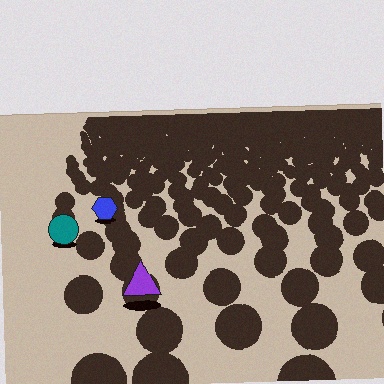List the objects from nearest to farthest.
From nearest to farthest: the purple triangle, the teal circle, the blue hexagon.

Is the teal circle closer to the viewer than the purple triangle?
No. The purple triangle is closer — you can tell from the texture gradient: the ground texture is coarser near it.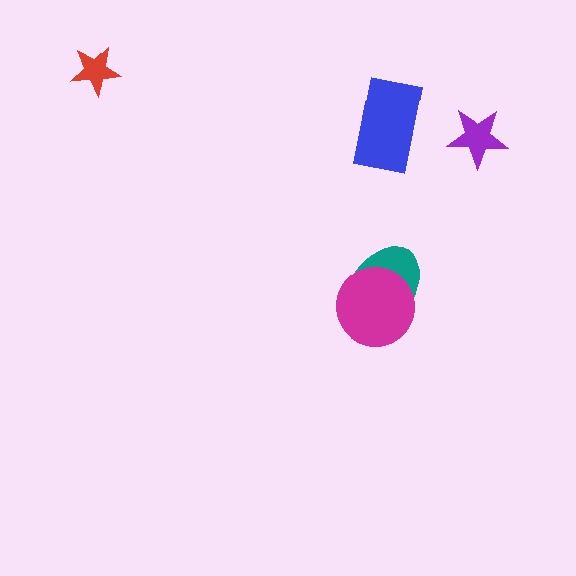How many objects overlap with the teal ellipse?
1 object overlaps with the teal ellipse.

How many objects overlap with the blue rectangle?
0 objects overlap with the blue rectangle.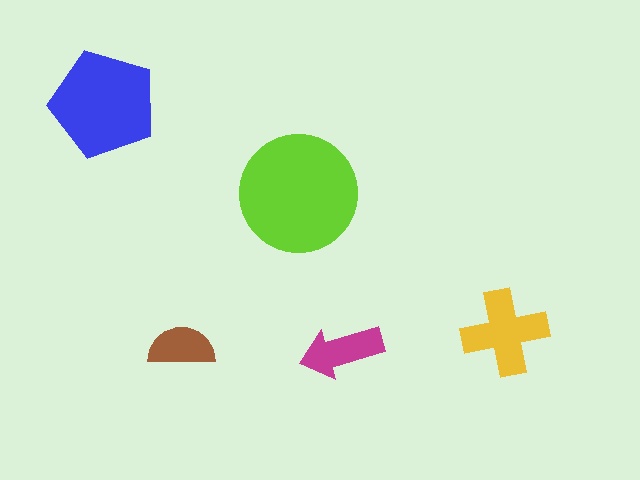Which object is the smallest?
The brown semicircle.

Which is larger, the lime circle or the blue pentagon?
The lime circle.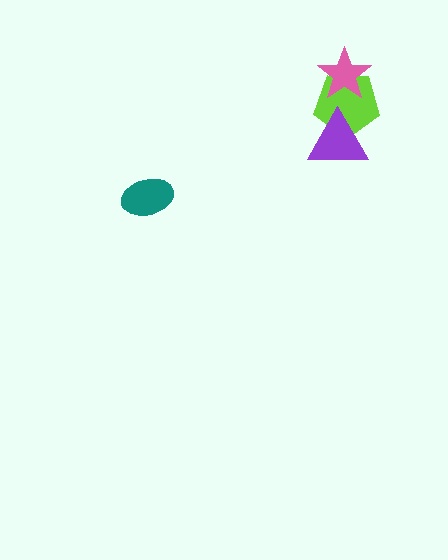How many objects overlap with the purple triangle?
1 object overlaps with the purple triangle.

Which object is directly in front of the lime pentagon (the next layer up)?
The purple triangle is directly in front of the lime pentagon.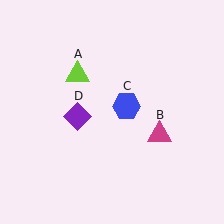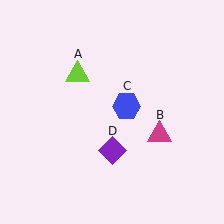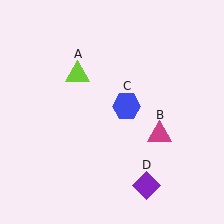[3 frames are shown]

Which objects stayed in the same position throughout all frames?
Lime triangle (object A) and magenta triangle (object B) and blue hexagon (object C) remained stationary.